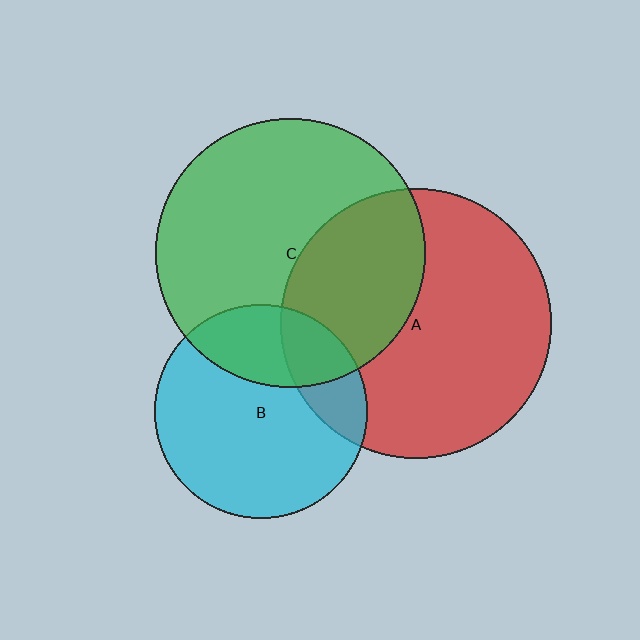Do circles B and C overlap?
Yes.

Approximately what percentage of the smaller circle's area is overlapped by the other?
Approximately 25%.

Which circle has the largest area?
Circle A (red).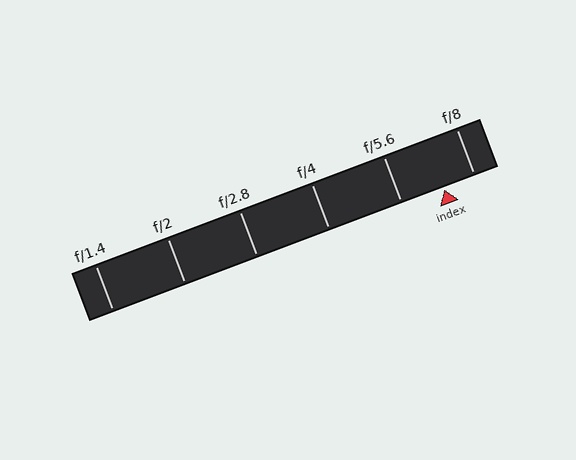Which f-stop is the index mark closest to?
The index mark is closest to f/8.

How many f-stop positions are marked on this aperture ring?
There are 6 f-stop positions marked.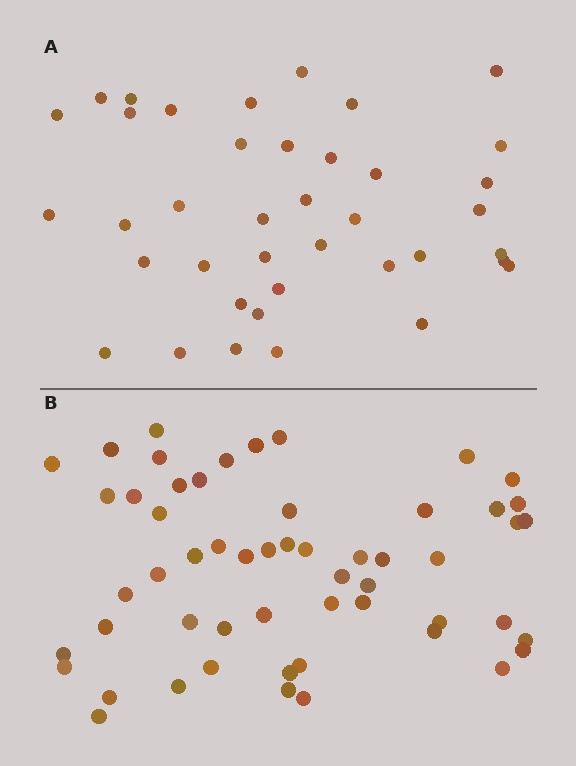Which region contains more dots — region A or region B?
Region B (the bottom region) has more dots.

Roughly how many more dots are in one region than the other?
Region B has approximately 15 more dots than region A.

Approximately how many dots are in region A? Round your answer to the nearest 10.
About 40 dots. (The exact count is 39, which rounds to 40.)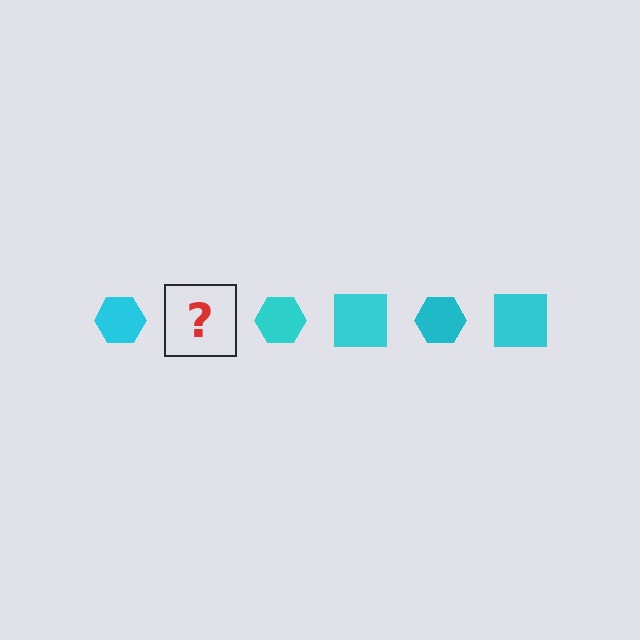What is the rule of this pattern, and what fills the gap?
The rule is that the pattern cycles through hexagon, square shapes in cyan. The gap should be filled with a cyan square.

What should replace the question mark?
The question mark should be replaced with a cyan square.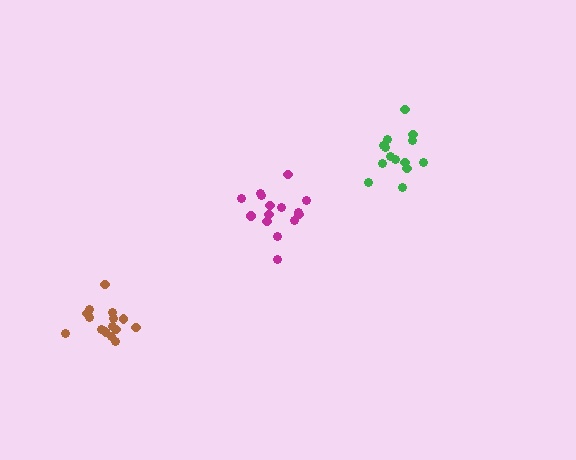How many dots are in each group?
Group 1: 14 dots, Group 2: 15 dots, Group 3: 15 dots (44 total).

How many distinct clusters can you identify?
There are 3 distinct clusters.